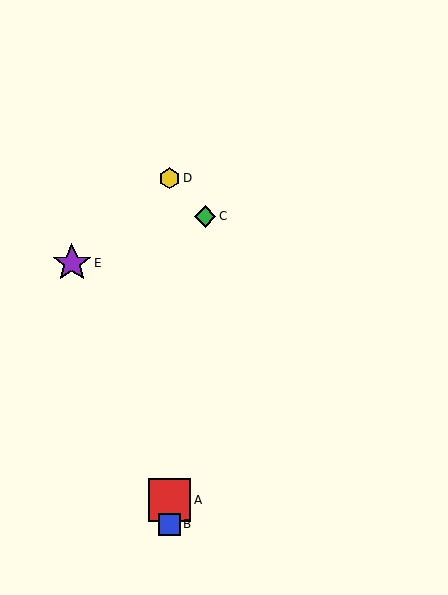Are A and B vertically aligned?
Yes, both are at x≈169.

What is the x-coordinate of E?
Object E is at x≈72.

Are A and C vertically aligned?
No, A is at x≈169 and C is at x≈205.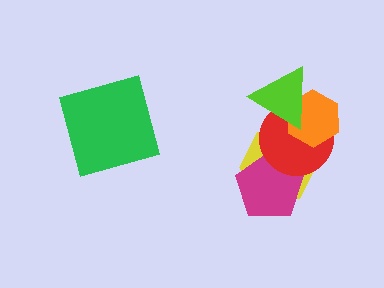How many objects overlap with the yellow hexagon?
3 objects overlap with the yellow hexagon.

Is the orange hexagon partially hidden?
Yes, it is partially covered by another shape.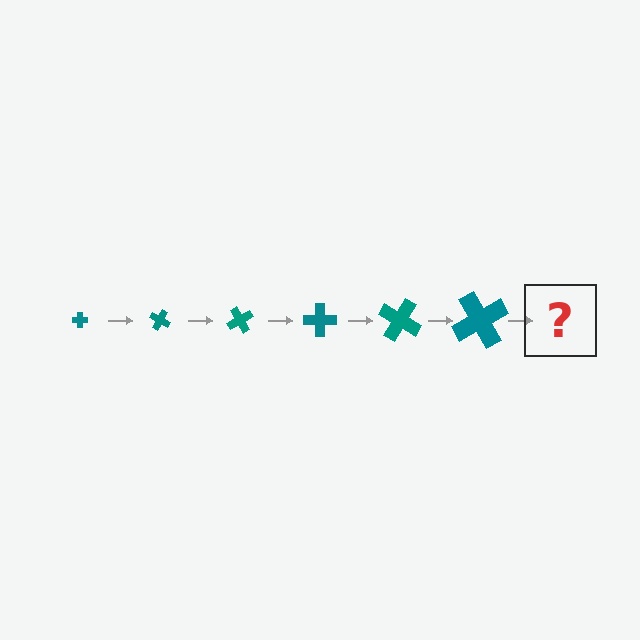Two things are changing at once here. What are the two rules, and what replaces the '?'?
The two rules are that the cross grows larger each step and it rotates 30 degrees each step. The '?' should be a cross, larger than the previous one and rotated 180 degrees from the start.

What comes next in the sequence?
The next element should be a cross, larger than the previous one and rotated 180 degrees from the start.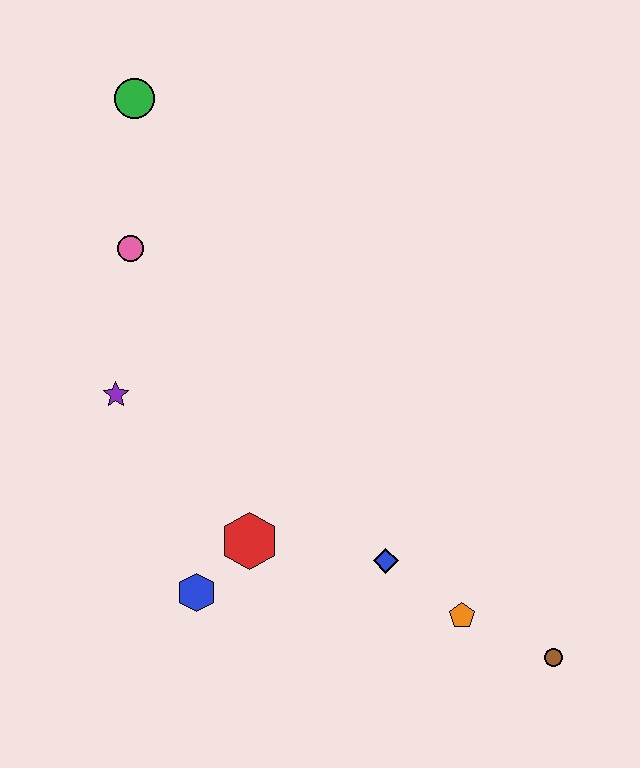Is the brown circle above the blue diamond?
No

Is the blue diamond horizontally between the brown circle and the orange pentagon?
No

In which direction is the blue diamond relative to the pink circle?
The blue diamond is below the pink circle.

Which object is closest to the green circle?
The pink circle is closest to the green circle.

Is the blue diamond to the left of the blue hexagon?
No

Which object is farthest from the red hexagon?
The green circle is farthest from the red hexagon.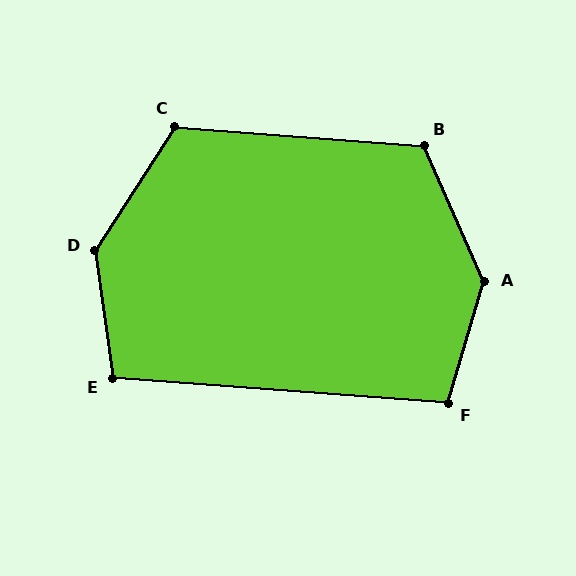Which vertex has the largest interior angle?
A, at approximately 139 degrees.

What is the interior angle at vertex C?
Approximately 119 degrees (obtuse).